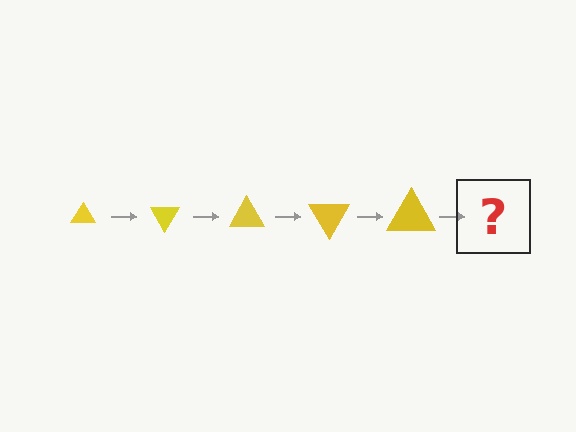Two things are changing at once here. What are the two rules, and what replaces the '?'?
The two rules are that the triangle grows larger each step and it rotates 60 degrees each step. The '?' should be a triangle, larger than the previous one and rotated 300 degrees from the start.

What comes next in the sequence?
The next element should be a triangle, larger than the previous one and rotated 300 degrees from the start.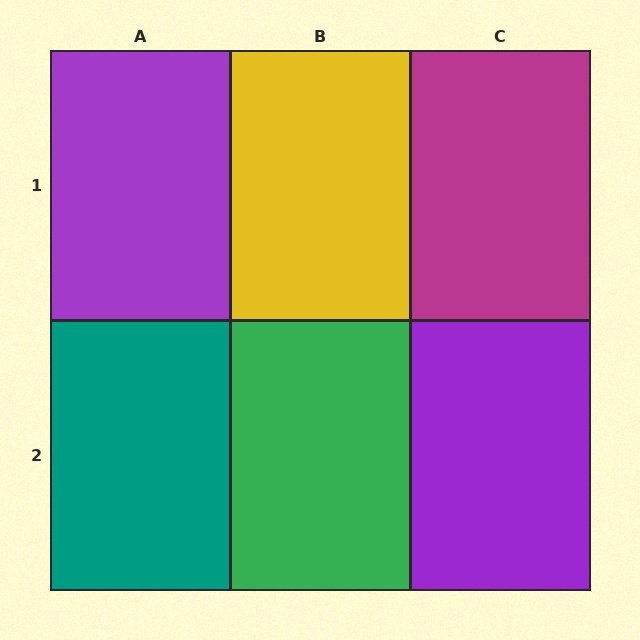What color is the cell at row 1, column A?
Purple.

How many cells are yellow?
1 cell is yellow.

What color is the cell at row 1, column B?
Yellow.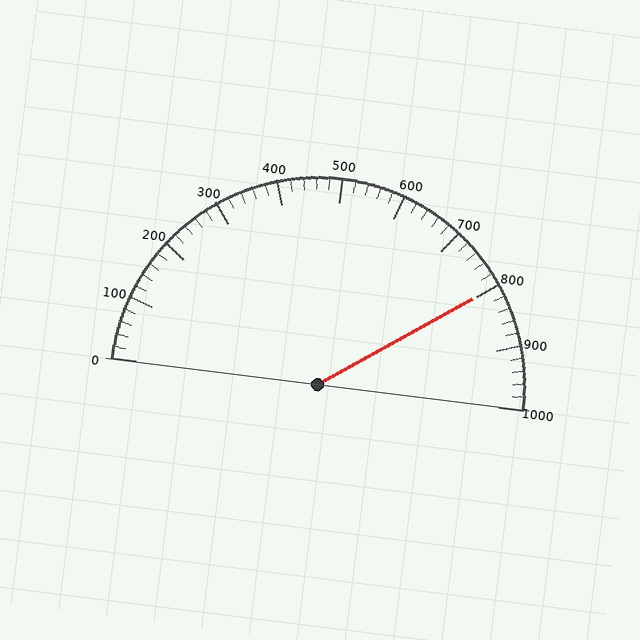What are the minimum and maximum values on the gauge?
The gauge ranges from 0 to 1000.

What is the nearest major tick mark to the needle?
The nearest major tick mark is 800.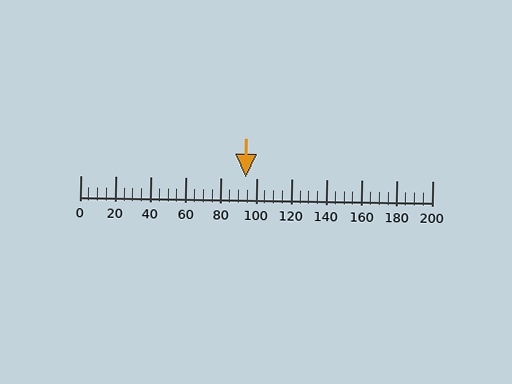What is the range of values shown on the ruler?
The ruler shows values from 0 to 200.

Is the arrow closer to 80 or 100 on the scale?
The arrow is closer to 100.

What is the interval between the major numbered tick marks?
The major tick marks are spaced 20 units apart.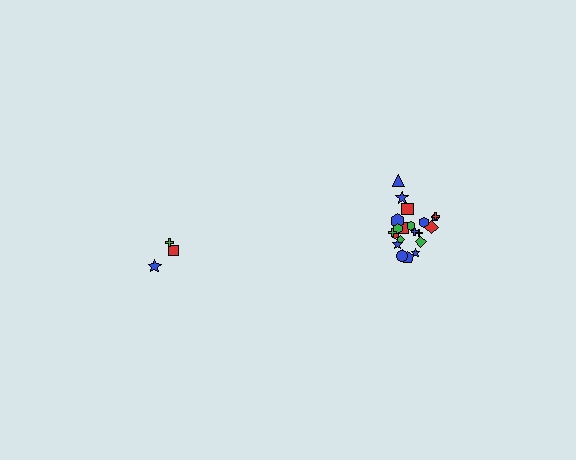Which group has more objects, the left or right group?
The right group.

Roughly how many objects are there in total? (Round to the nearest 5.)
Roughly 25 objects in total.